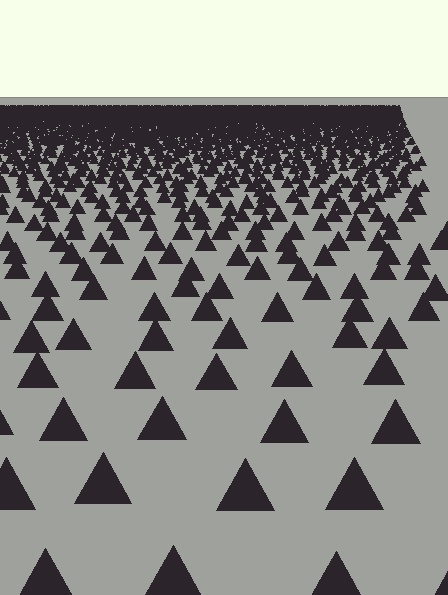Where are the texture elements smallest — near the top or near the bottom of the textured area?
Near the top.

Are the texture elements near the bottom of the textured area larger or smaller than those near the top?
Larger. Near the bottom, elements are closer to the viewer and appear at a bigger on-screen size.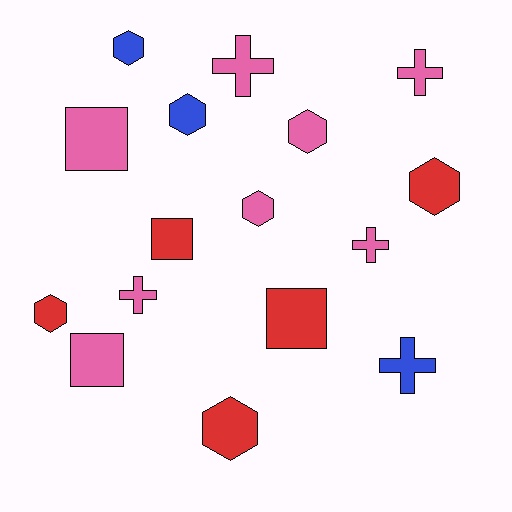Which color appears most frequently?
Pink, with 8 objects.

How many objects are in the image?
There are 16 objects.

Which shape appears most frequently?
Hexagon, with 7 objects.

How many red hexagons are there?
There are 3 red hexagons.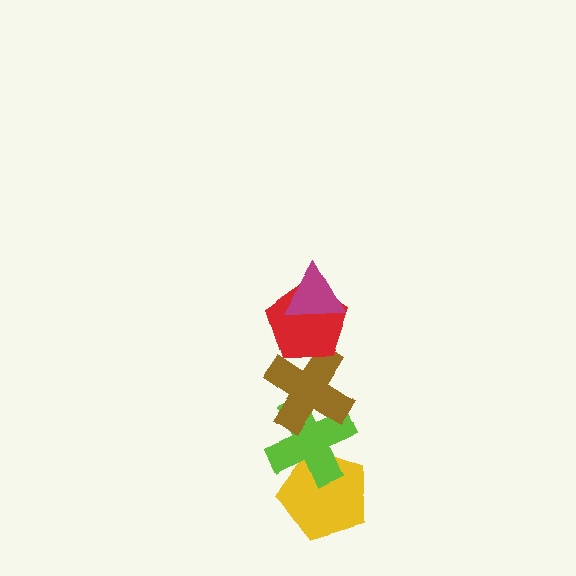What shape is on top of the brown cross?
The red pentagon is on top of the brown cross.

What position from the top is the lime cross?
The lime cross is 4th from the top.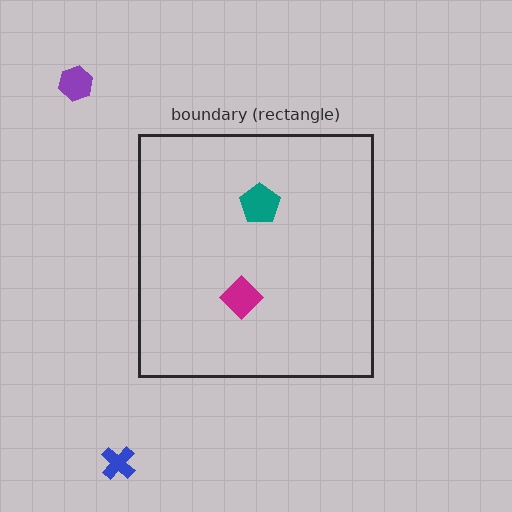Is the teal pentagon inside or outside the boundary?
Inside.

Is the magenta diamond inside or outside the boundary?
Inside.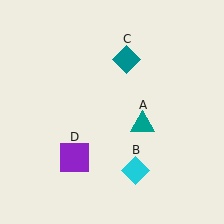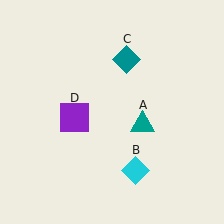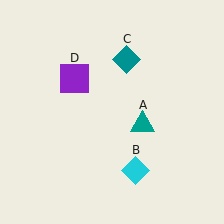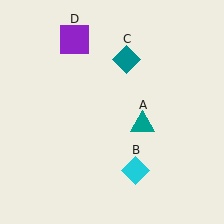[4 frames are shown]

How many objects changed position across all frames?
1 object changed position: purple square (object D).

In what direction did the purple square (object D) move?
The purple square (object D) moved up.